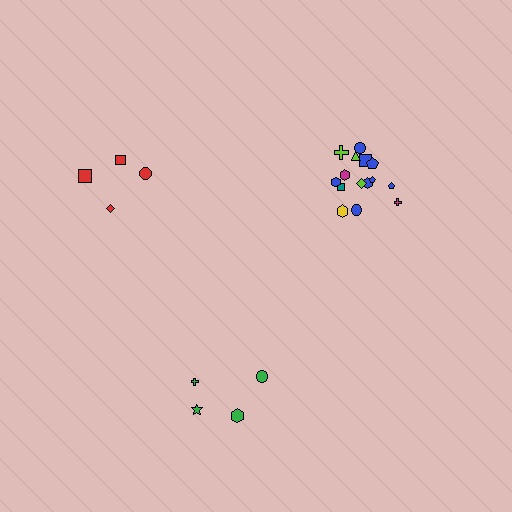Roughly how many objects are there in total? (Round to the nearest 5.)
Roughly 25 objects in total.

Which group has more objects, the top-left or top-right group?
The top-right group.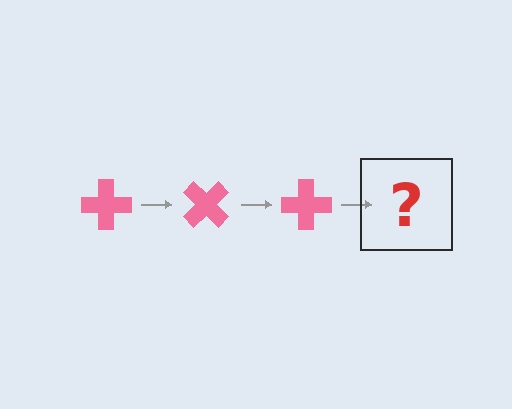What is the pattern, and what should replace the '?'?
The pattern is that the cross rotates 45 degrees each step. The '?' should be a pink cross rotated 135 degrees.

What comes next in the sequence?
The next element should be a pink cross rotated 135 degrees.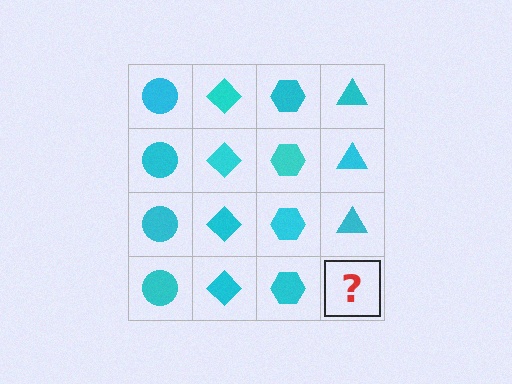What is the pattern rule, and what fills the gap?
The rule is that each column has a consistent shape. The gap should be filled with a cyan triangle.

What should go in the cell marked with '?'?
The missing cell should contain a cyan triangle.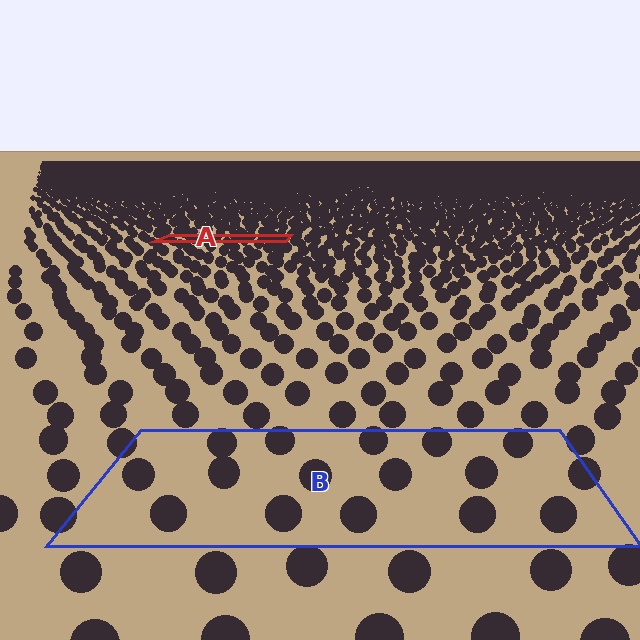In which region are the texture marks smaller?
The texture marks are smaller in region A, because it is farther away.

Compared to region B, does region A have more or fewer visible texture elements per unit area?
Region A has more texture elements per unit area — they are packed more densely because it is farther away.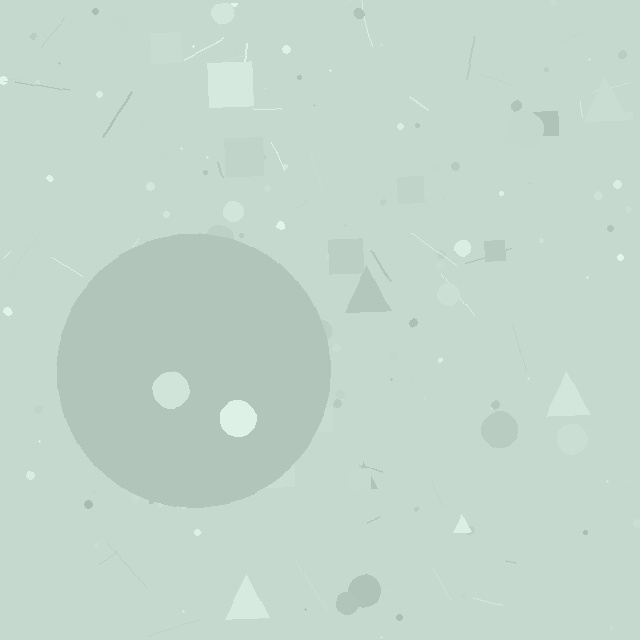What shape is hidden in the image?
A circle is hidden in the image.